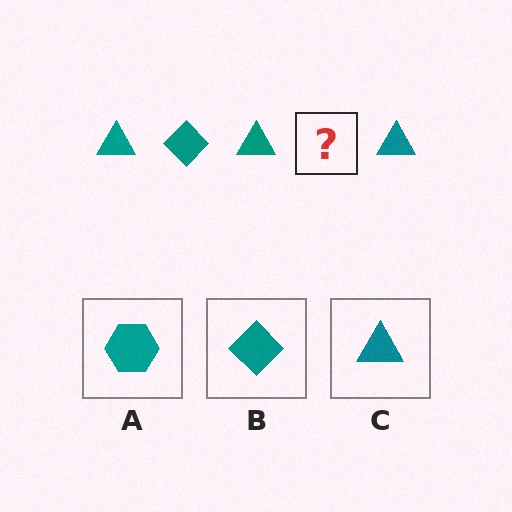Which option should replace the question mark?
Option B.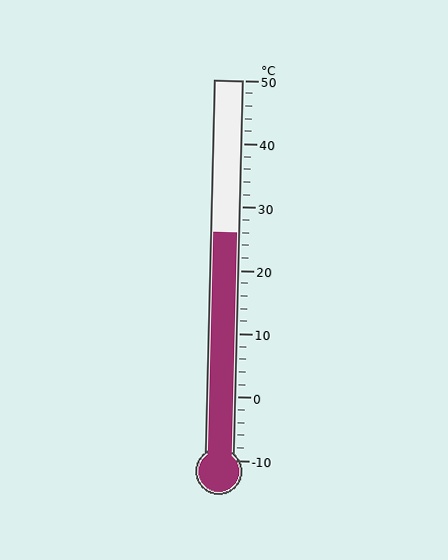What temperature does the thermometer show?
The thermometer shows approximately 26°C.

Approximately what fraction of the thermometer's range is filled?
The thermometer is filled to approximately 60% of its range.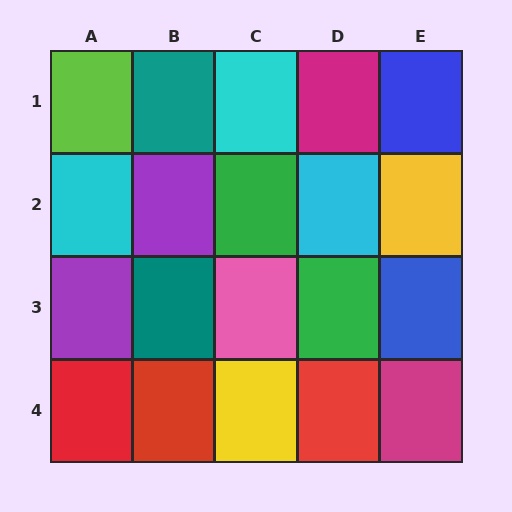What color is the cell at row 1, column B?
Teal.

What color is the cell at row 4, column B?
Red.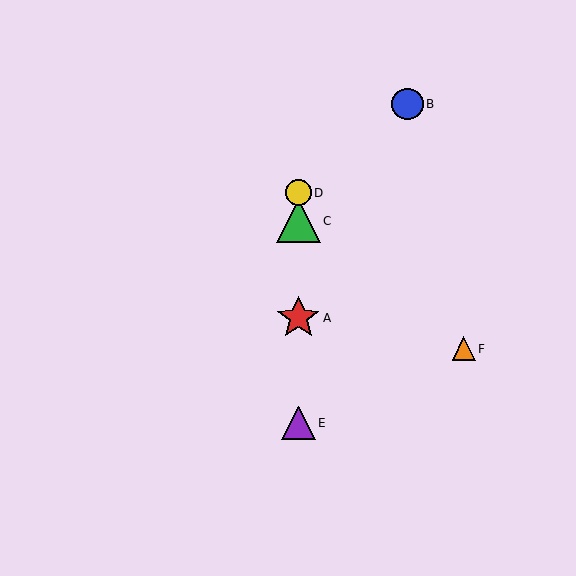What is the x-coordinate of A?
Object A is at x≈298.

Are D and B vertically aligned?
No, D is at x≈298 and B is at x≈407.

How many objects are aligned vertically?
4 objects (A, C, D, E) are aligned vertically.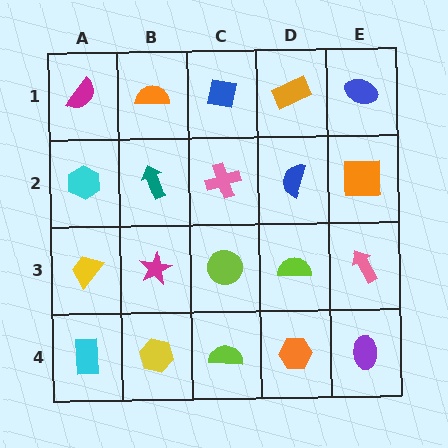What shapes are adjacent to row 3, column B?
A teal arrow (row 2, column B), a yellow hexagon (row 4, column B), a yellow trapezoid (row 3, column A), a lime circle (row 3, column C).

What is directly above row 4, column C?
A lime circle.